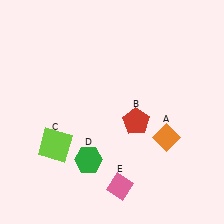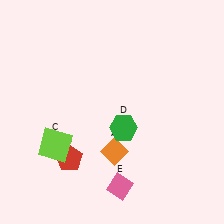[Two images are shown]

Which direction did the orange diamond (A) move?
The orange diamond (A) moved left.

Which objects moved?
The objects that moved are: the orange diamond (A), the red pentagon (B), the green hexagon (D).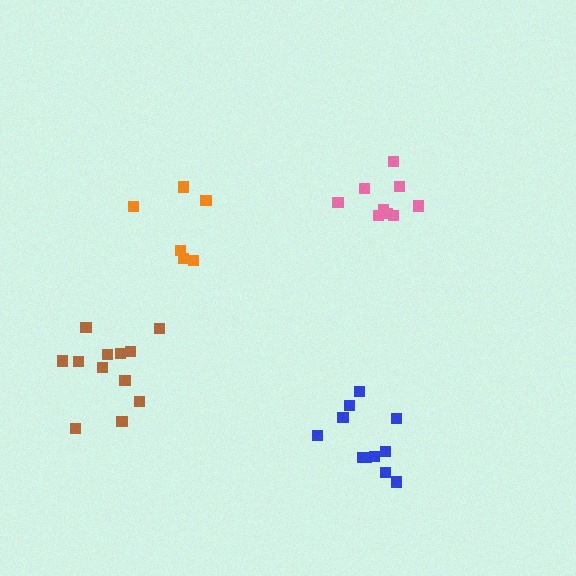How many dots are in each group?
Group 1: 11 dots, Group 2: 12 dots, Group 3: 9 dots, Group 4: 6 dots (38 total).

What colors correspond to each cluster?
The clusters are colored: blue, brown, pink, orange.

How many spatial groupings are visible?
There are 4 spatial groupings.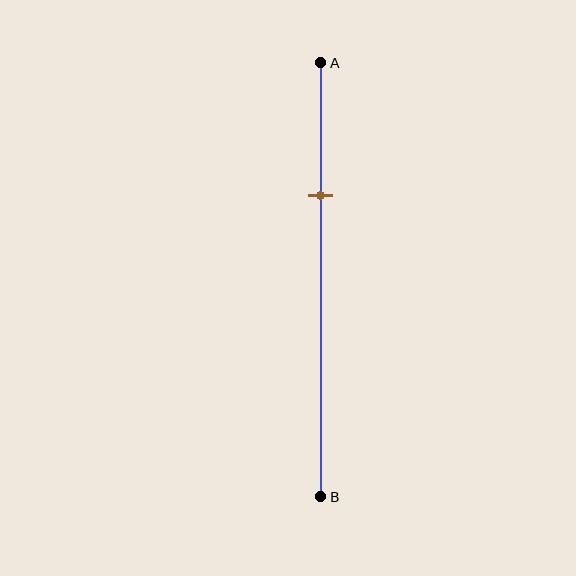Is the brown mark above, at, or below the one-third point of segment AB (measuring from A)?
The brown mark is approximately at the one-third point of segment AB.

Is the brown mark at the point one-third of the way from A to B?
Yes, the mark is approximately at the one-third point.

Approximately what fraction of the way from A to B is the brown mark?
The brown mark is approximately 30% of the way from A to B.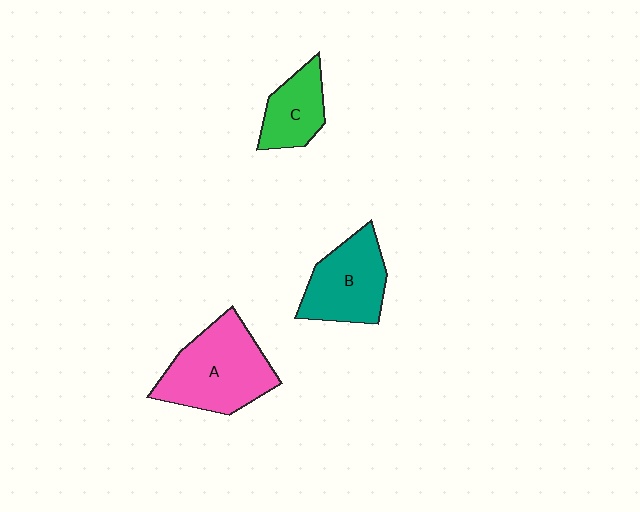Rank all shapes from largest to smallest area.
From largest to smallest: A (pink), B (teal), C (green).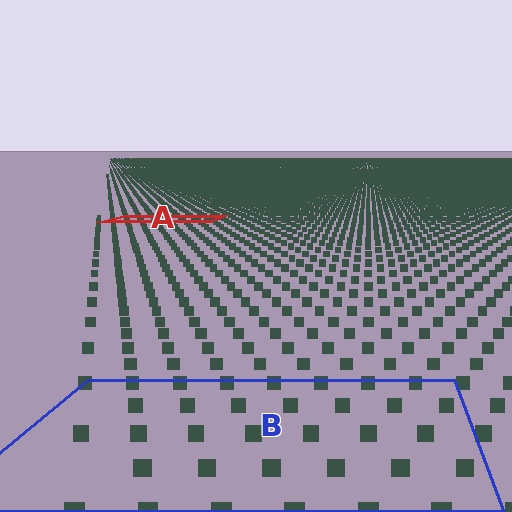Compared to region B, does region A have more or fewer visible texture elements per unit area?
Region A has more texture elements per unit area — they are packed more densely because it is farther away.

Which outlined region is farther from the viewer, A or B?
Region A is farther from the viewer — the texture elements inside it appear smaller and more densely packed.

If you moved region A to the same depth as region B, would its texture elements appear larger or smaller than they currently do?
They would appear larger. At a closer depth, the same texture elements are projected at a bigger on-screen size.